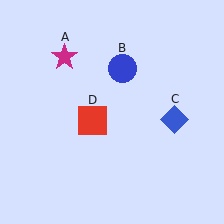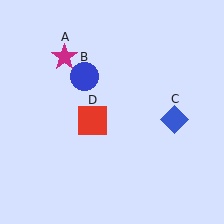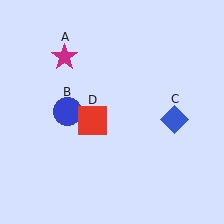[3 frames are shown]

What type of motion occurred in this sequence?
The blue circle (object B) rotated counterclockwise around the center of the scene.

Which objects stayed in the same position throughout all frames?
Magenta star (object A) and blue diamond (object C) and red square (object D) remained stationary.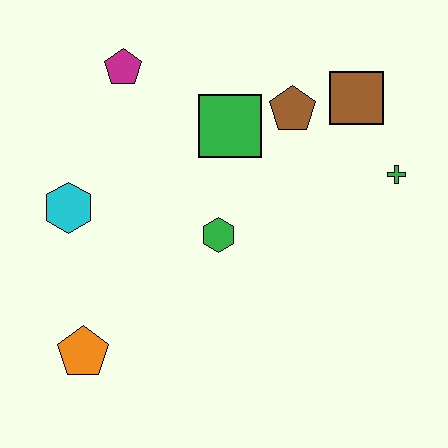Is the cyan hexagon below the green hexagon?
No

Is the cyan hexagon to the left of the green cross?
Yes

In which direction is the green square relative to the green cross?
The green square is to the left of the green cross.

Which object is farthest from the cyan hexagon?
The green cross is farthest from the cyan hexagon.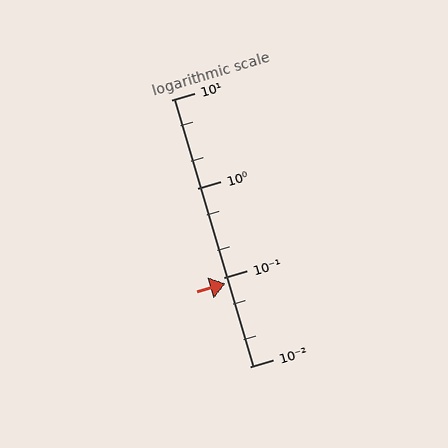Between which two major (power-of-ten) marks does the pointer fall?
The pointer is between 0.01 and 0.1.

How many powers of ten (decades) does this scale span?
The scale spans 3 decades, from 0.01 to 10.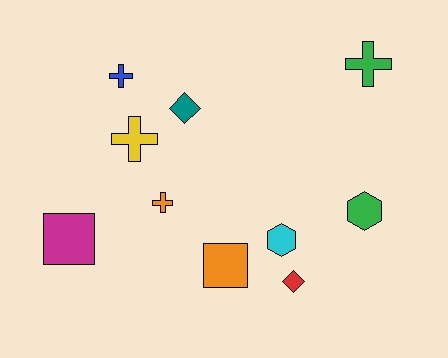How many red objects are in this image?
There is 1 red object.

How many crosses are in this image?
There are 4 crosses.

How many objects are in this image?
There are 10 objects.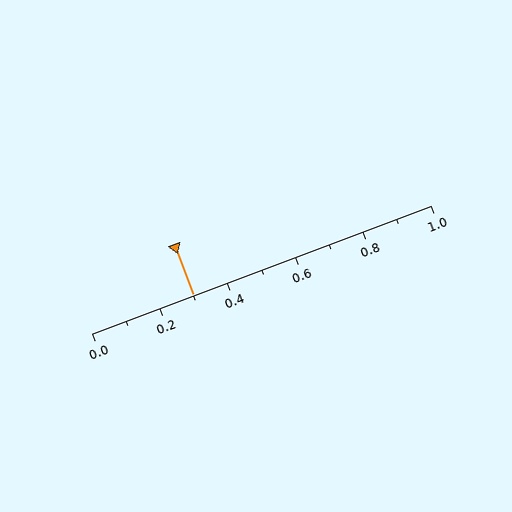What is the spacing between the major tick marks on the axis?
The major ticks are spaced 0.2 apart.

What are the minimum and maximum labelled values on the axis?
The axis runs from 0.0 to 1.0.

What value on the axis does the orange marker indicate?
The marker indicates approximately 0.3.